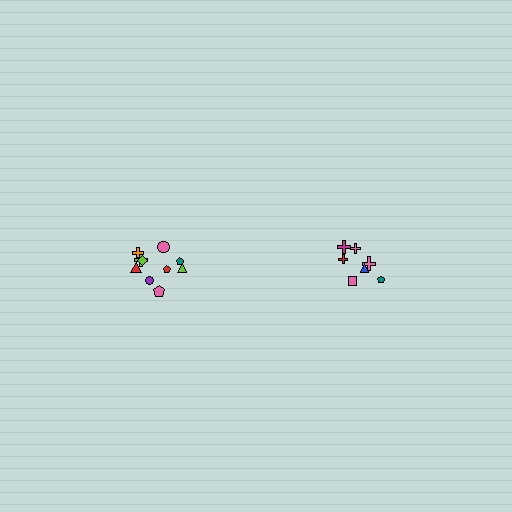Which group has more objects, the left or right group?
The left group.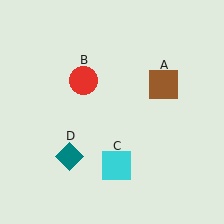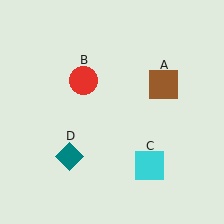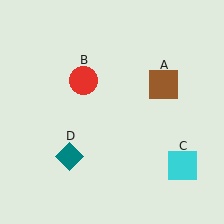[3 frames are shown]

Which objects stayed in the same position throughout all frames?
Brown square (object A) and red circle (object B) and teal diamond (object D) remained stationary.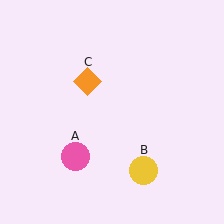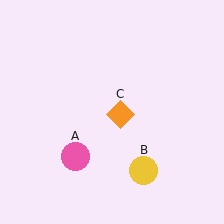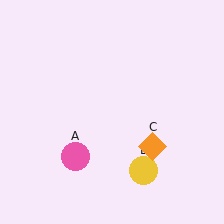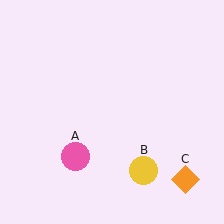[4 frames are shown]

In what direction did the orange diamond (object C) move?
The orange diamond (object C) moved down and to the right.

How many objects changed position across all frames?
1 object changed position: orange diamond (object C).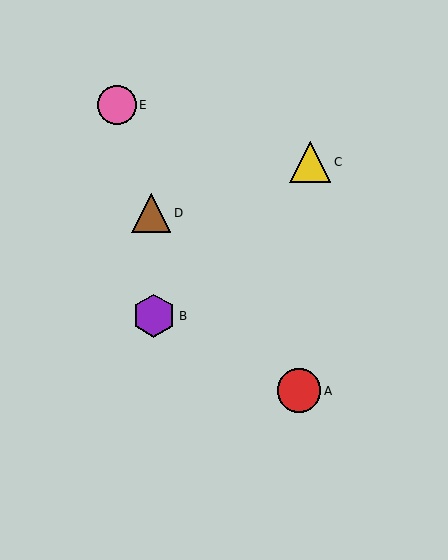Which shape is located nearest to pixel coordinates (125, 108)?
The pink circle (labeled E) at (117, 105) is nearest to that location.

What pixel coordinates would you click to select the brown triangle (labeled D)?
Click at (151, 213) to select the brown triangle D.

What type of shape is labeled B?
Shape B is a purple hexagon.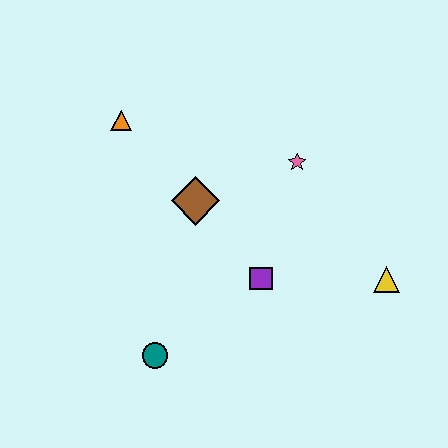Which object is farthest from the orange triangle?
The yellow triangle is farthest from the orange triangle.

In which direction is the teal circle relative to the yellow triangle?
The teal circle is to the left of the yellow triangle.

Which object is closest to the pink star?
The brown diamond is closest to the pink star.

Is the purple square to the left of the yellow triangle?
Yes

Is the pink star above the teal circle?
Yes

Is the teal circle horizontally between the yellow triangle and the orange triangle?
Yes